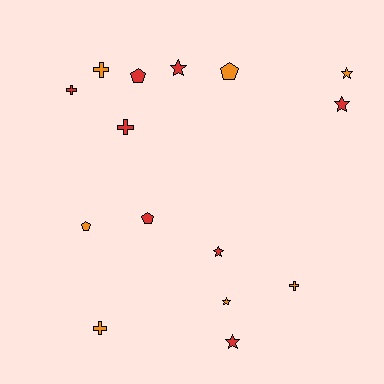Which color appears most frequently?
Red, with 8 objects.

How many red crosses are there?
There are 2 red crosses.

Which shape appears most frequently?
Star, with 6 objects.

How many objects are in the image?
There are 15 objects.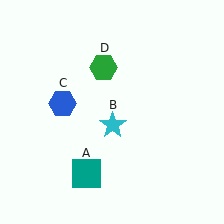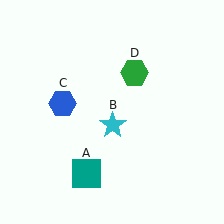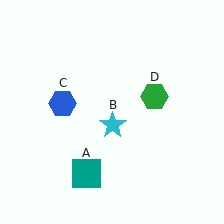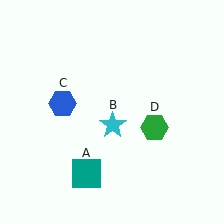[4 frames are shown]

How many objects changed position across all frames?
1 object changed position: green hexagon (object D).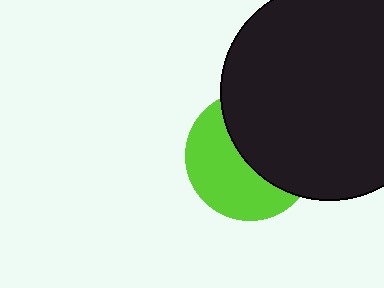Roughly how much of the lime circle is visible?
About half of it is visible (roughly 50%).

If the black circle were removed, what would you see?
You would see the complete lime circle.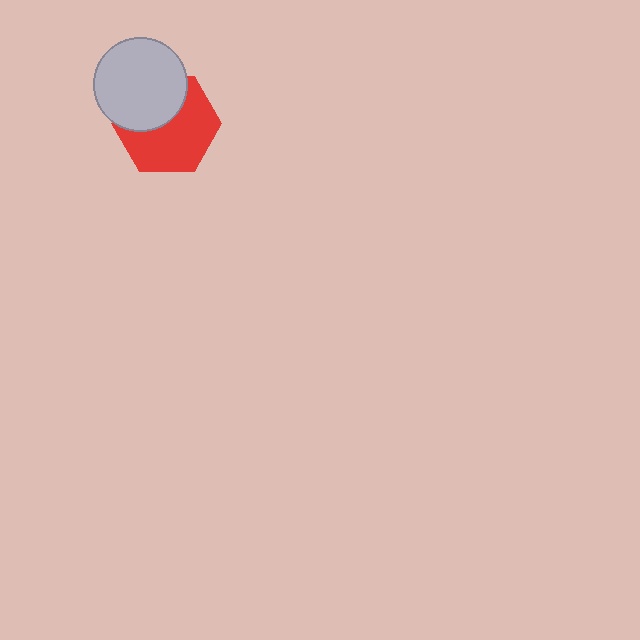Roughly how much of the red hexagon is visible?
About half of it is visible (roughly 62%).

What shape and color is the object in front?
The object in front is a light gray circle.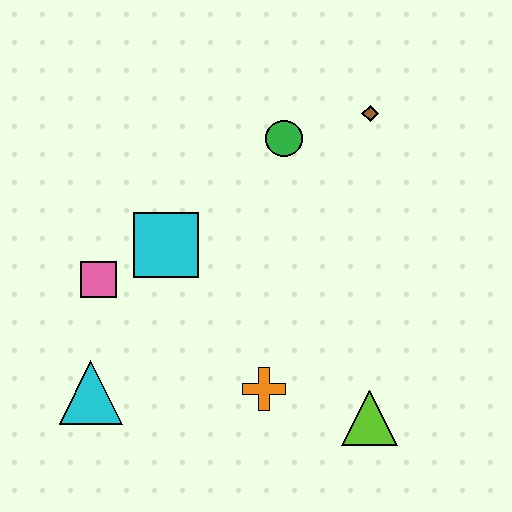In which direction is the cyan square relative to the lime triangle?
The cyan square is to the left of the lime triangle.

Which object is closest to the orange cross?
The lime triangle is closest to the orange cross.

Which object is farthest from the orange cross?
The brown diamond is farthest from the orange cross.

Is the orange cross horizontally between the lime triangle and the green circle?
No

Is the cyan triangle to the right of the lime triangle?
No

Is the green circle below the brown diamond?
Yes